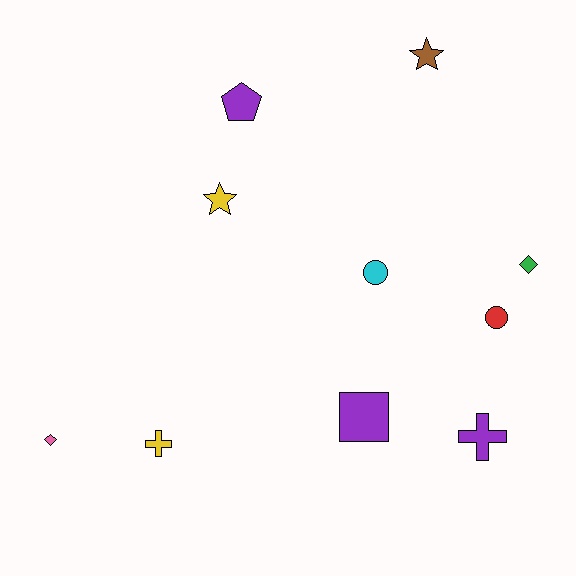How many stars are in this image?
There are 2 stars.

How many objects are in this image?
There are 10 objects.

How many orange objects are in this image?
There are no orange objects.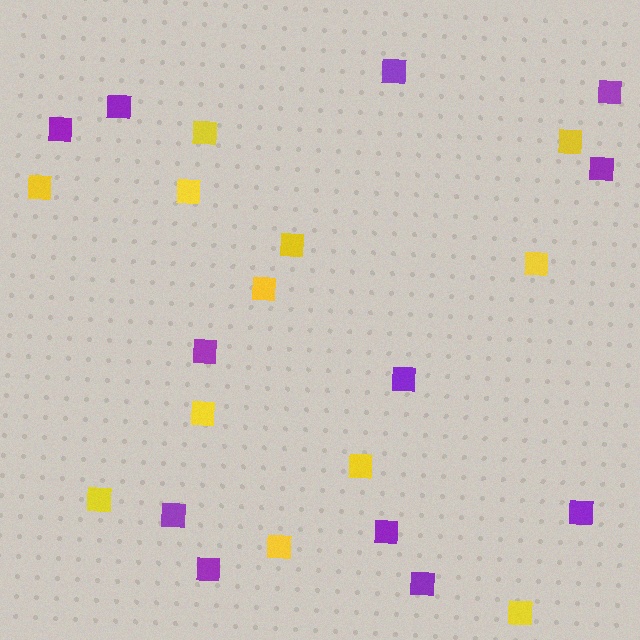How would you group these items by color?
There are 2 groups: one group of purple squares (12) and one group of yellow squares (12).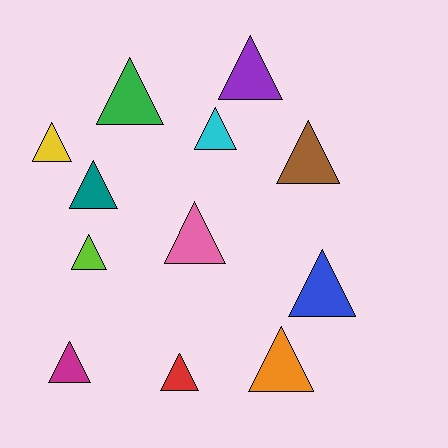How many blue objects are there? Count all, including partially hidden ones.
There is 1 blue object.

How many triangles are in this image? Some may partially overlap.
There are 12 triangles.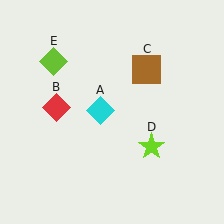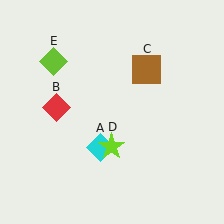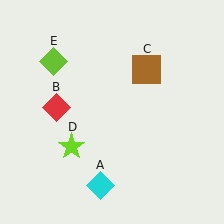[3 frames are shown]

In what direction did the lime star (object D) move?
The lime star (object D) moved left.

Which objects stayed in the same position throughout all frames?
Red diamond (object B) and brown square (object C) and lime diamond (object E) remained stationary.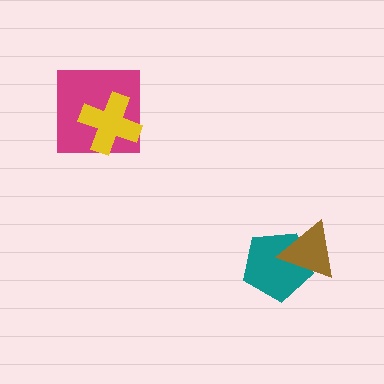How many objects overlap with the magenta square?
1 object overlaps with the magenta square.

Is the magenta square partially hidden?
Yes, it is partially covered by another shape.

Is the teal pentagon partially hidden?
Yes, it is partially covered by another shape.